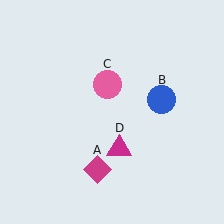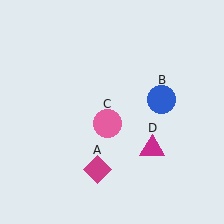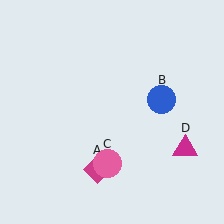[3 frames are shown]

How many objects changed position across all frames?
2 objects changed position: pink circle (object C), magenta triangle (object D).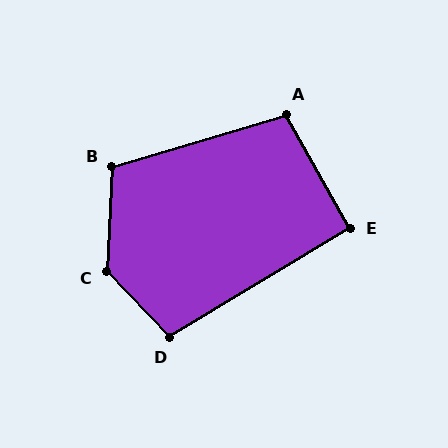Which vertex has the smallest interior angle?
E, at approximately 92 degrees.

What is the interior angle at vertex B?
Approximately 109 degrees (obtuse).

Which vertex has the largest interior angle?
C, at approximately 134 degrees.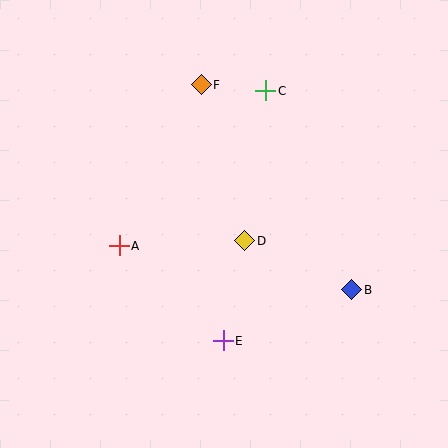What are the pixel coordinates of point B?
Point B is at (352, 290).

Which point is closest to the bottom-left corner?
Point A is closest to the bottom-left corner.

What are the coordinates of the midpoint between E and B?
The midpoint between E and B is at (287, 315).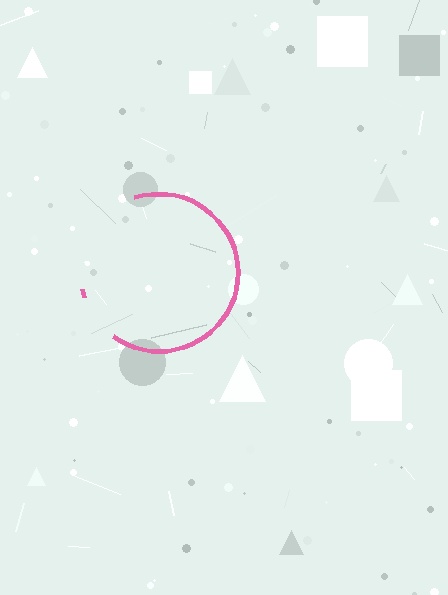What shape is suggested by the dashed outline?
The dashed outline suggests a circle.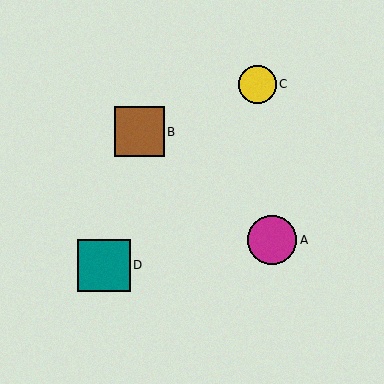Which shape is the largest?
The teal square (labeled D) is the largest.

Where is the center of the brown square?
The center of the brown square is at (139, 132).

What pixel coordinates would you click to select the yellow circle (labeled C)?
Click at (258, 84) to select the yellow circle C.